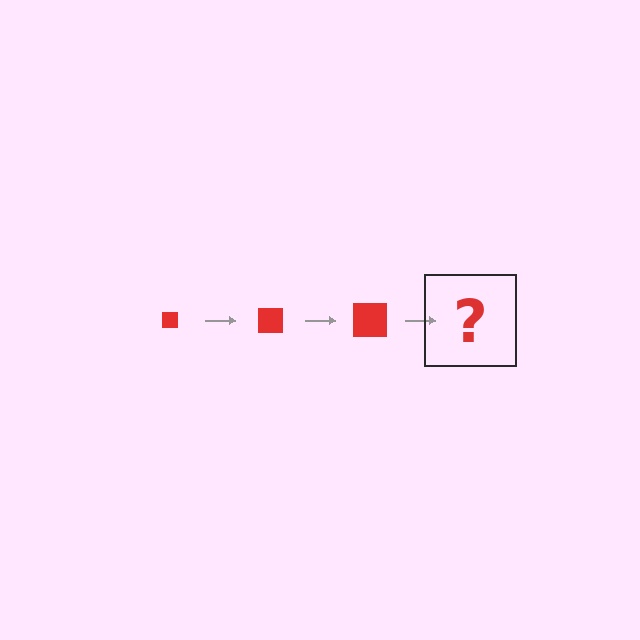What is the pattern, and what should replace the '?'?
The pattern is that the square gets progressively larger each step. The '?' should be a red square, larger than the previous one.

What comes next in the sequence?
The next element should be a red square, larger than the previous one.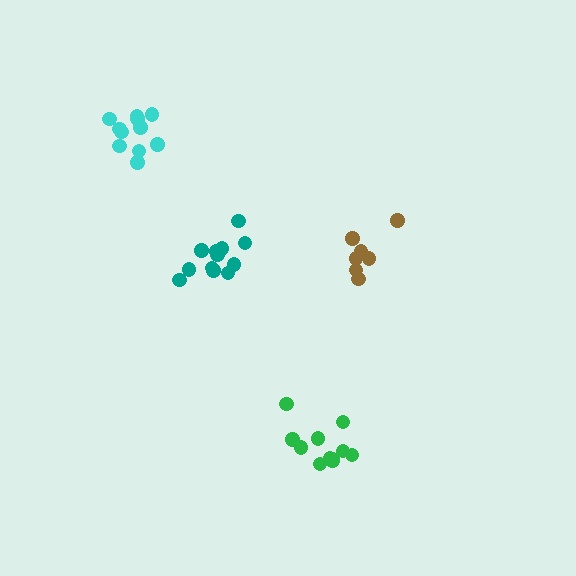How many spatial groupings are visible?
There are 4 spatial groupings.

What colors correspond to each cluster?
The clusters are colored: teal, green, brown, cyan.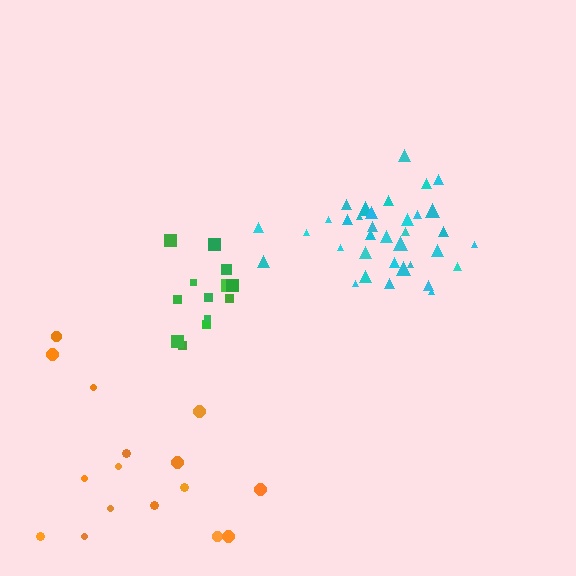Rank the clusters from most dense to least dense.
cyan, green, orange.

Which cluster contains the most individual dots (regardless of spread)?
Cyan (35).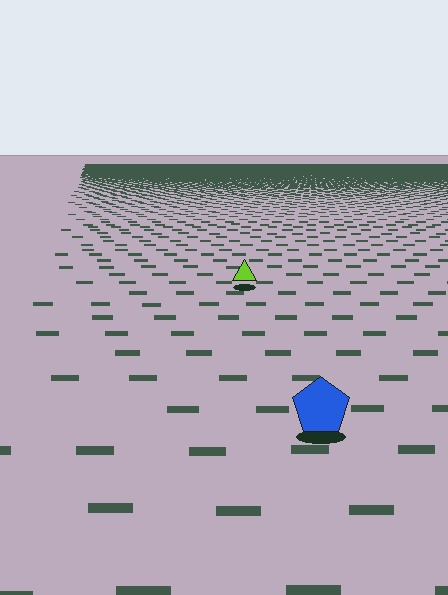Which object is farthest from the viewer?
The lime triangle is farthest from the viewer. It appears smaller and the ground texture around it is denser.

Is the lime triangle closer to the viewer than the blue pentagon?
No. The blue pentagon is closer — you can tell from the texture gradient: the ground texture is coarser near it.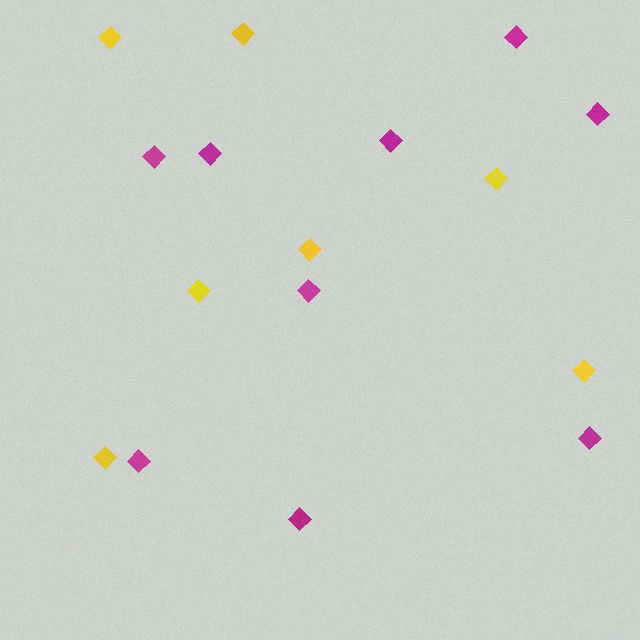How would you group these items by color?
There are 2 groups: one group of magenta diamonds (9) and one group of yellow diamonds (7).